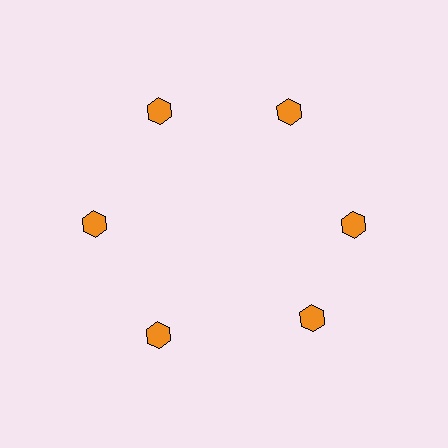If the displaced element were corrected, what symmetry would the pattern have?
It would have 6-fold rotational symmetry — the pattern would map onto itself every 60 degrees.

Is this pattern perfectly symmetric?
No. The 6 orange hexagons are arranged in a ring, but one element near the 5 o'clock position is rotated out of alignment along the ring, breaking the 6-fold rotational symmetry.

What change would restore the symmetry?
The symmetry would be restored by rotating it back into even spacing with its neighbors so that all 6 hexagons sit at equal angles and equal distance from the center.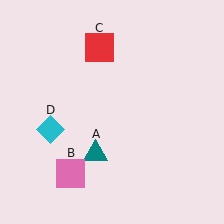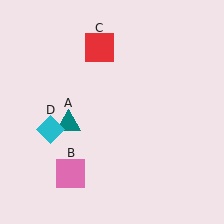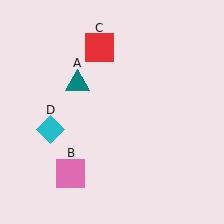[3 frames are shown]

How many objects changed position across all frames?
1 object changed position: teal triangle (object A).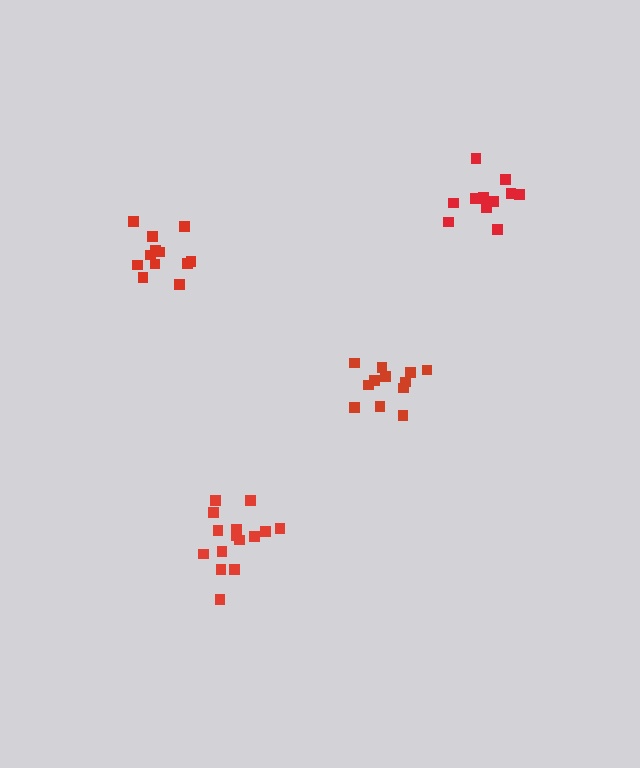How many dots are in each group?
Group 1: 15 dots, Group 2: 12 dots, Group 3: 12 dots, Group 4: 11 dots (50 total).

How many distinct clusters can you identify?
There are 4 distinct clusters.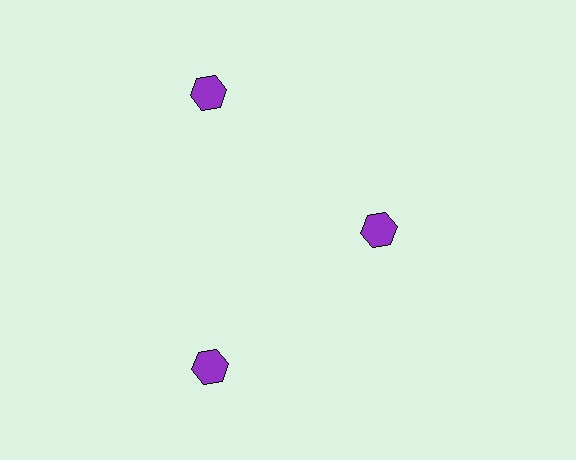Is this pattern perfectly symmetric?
No. The 3 purple hexagons are arranged in a ring, but one element near the 3 o'clock position is pulled inward toward the center, breaking the 3-fold rotational symmetry.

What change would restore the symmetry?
The symmetry would be restored by moving it outward, back onto the ring so that all 3 hexagons sit at equal angles and equal distance from the center.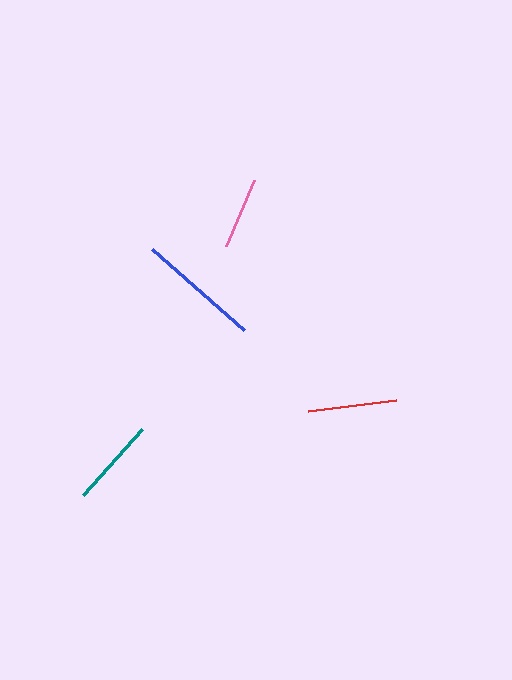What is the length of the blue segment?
The blue segment is approximately 123 pixels long.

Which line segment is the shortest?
The pink line is the shortest at approximately 71 pixels.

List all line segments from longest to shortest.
From longest to shortest: blue, teal, red, pink.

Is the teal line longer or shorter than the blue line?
The blue line is longer than the teal line.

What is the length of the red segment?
The red segment is approximately 88 pixels long.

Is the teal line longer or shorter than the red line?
The teal line is longer than the red line.